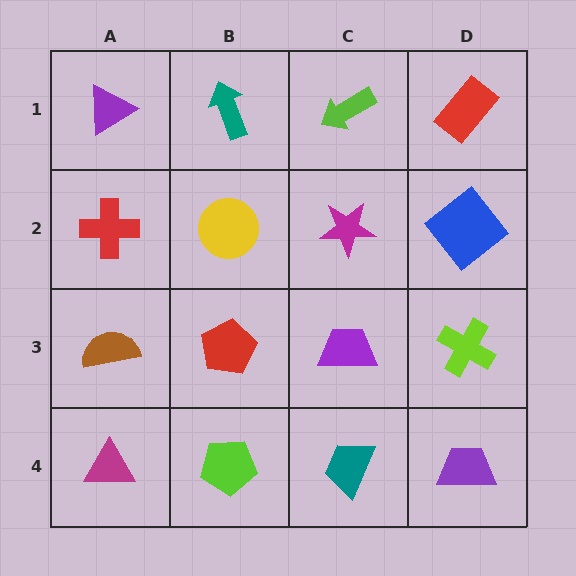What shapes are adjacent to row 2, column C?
A lime arrow (row 1, column C), a purple trapezoid (row 3, column C), a yellow circle (row 2, column B), a blue diamond (row 2, column D).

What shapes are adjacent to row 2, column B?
A teal arrow (row 1, column B), a red pentagon (row 3, column B), a red cross (row 2, column A), a magenta star (row 2, column C).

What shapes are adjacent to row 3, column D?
A blue diamond (row 2, column D), a purple trapezoid (row 4, column D), a purple trapezoid (row 3, column C).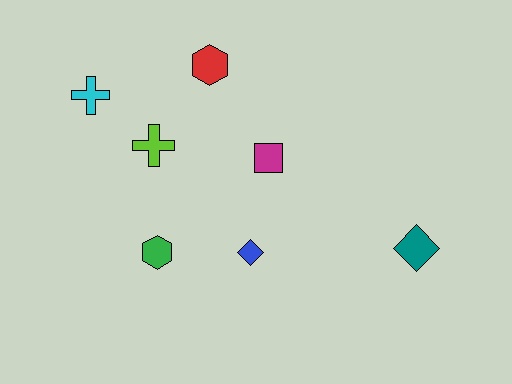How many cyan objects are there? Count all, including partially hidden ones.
There is 1 cyan object.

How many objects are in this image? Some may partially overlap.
There are 7 objects.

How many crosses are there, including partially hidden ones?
There are 2 crosses.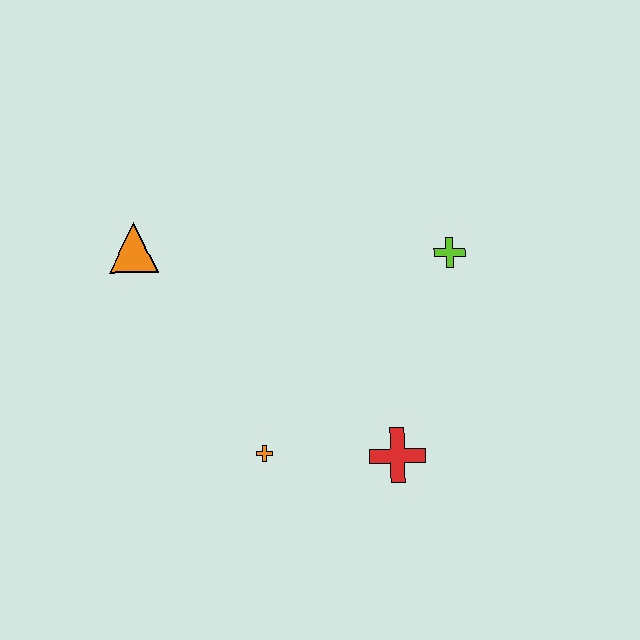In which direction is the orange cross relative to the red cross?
The orange cross is to the left of the red cross.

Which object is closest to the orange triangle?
The orange cross is closest to the orange triangle.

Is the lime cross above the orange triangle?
No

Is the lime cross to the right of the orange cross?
Yes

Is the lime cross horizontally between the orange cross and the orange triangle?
No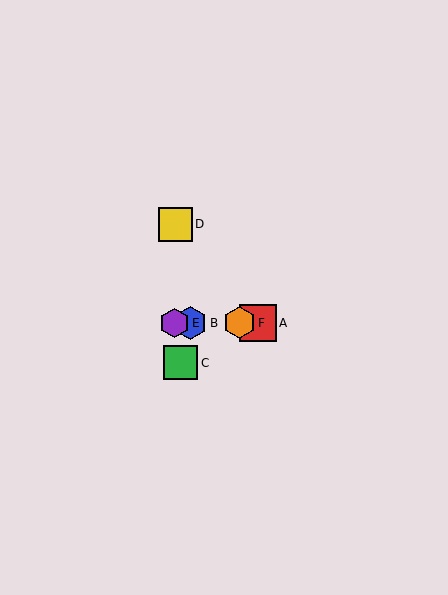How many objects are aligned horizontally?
4 objects (A, B, E, F) are aligned horizontally.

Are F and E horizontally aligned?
Yes, both are at y≈323.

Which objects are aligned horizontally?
Objects A, B, E, F are aligned horizontally.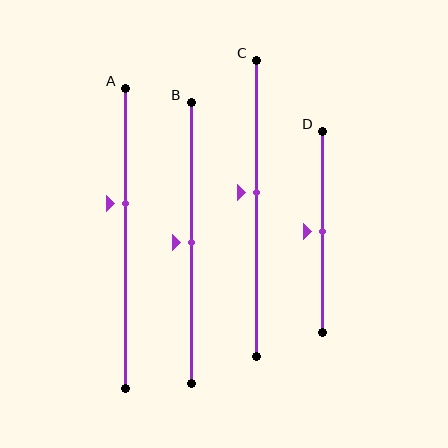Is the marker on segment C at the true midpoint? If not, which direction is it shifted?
No, the marker on segment C is shifted upward by about 5% of the segment length.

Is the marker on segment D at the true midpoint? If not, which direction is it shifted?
Yes, the marker on segment D is at the true midpoint.